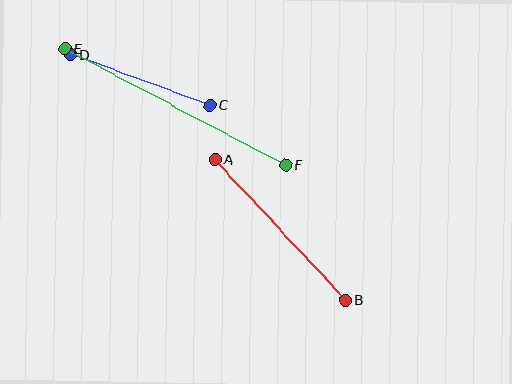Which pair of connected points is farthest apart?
Points E and F are farthest apart.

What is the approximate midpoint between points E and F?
The midpoint is at approximately (175, 106) pixels.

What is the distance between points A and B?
The distance is approximately 191 pixels.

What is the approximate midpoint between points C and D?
The midpoint is at approximately (140, 80) pixels.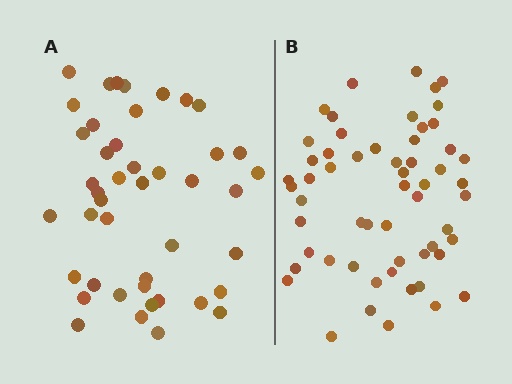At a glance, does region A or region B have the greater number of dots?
Region B (the right region) has more dots.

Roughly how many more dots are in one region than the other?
Region B has approximately 15 more dots than region A.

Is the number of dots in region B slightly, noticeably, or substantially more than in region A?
Region B has noticeably more, but not dramatically so. The ratio is roughly 1.3 to 1.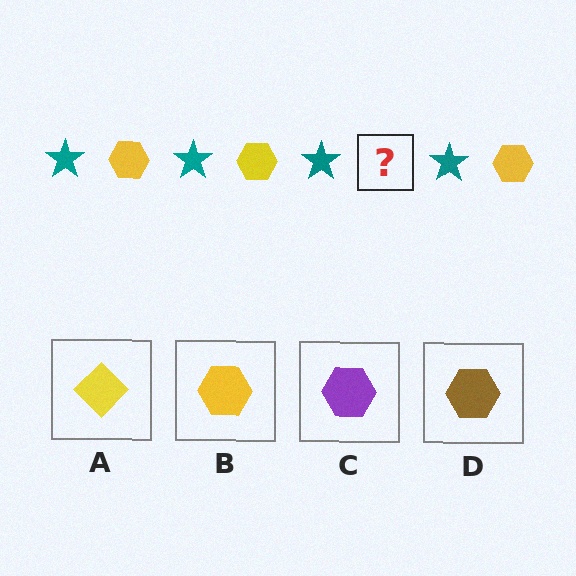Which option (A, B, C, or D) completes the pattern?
B.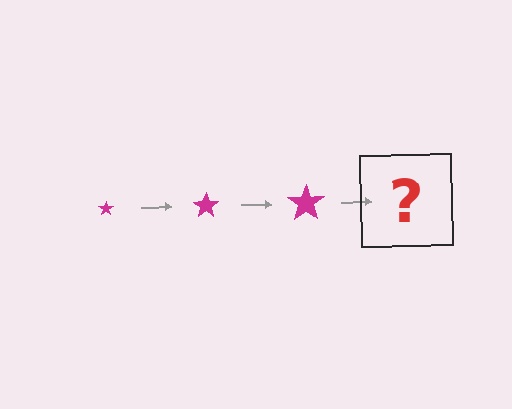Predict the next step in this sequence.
The next step is a magenta star, larger than the previous one.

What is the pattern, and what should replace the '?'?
The pattern is that the star gets progressively larger each step. The '?' should be a magenta star, larger than the previous one.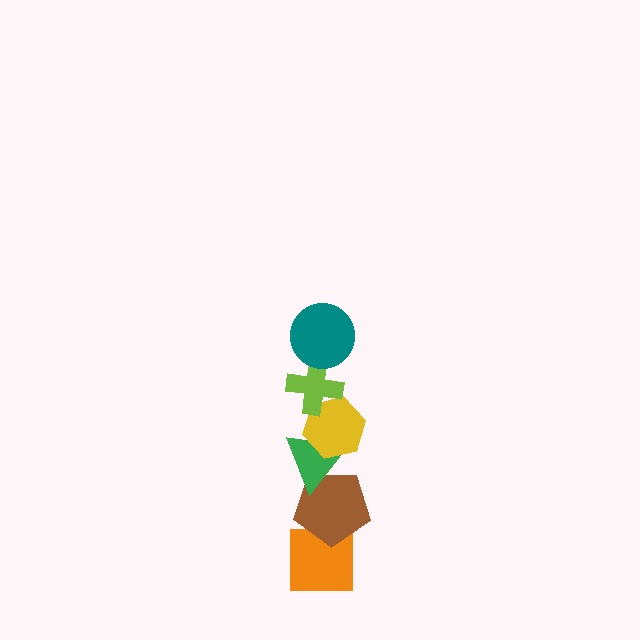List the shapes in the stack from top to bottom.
From top to bottom: the teal circle, the lime cross, the yellow hexagon, the green triangle, the brown pentagon, the orange square.